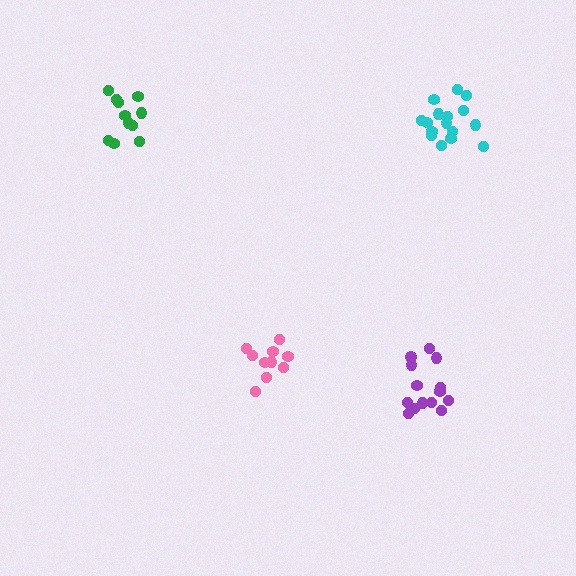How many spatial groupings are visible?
There are 4 spatial groupings.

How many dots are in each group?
Group 1: 16 dots, Group 2: 10 dots, Group 3: 14 dots, Group 4: 11 dots (51 total).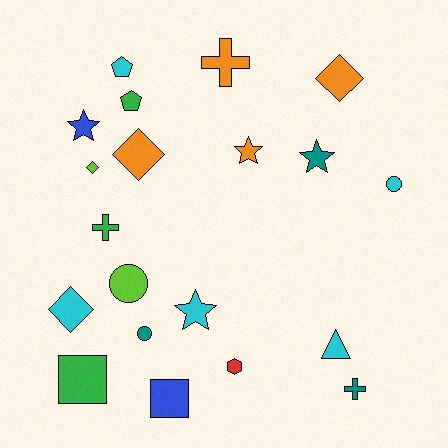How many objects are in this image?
There are 20 objects.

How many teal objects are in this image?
There are 3 teal objects.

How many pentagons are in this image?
There are 2 pentagons.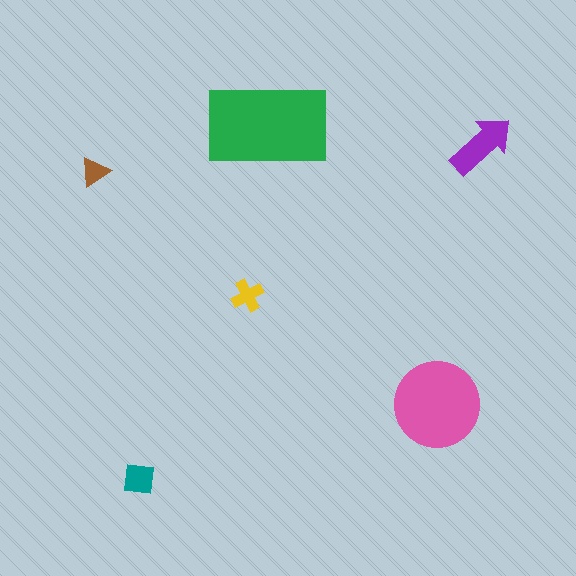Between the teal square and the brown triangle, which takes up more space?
The teal square.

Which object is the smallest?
The brown triangle.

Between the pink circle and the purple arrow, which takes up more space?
The pink circle.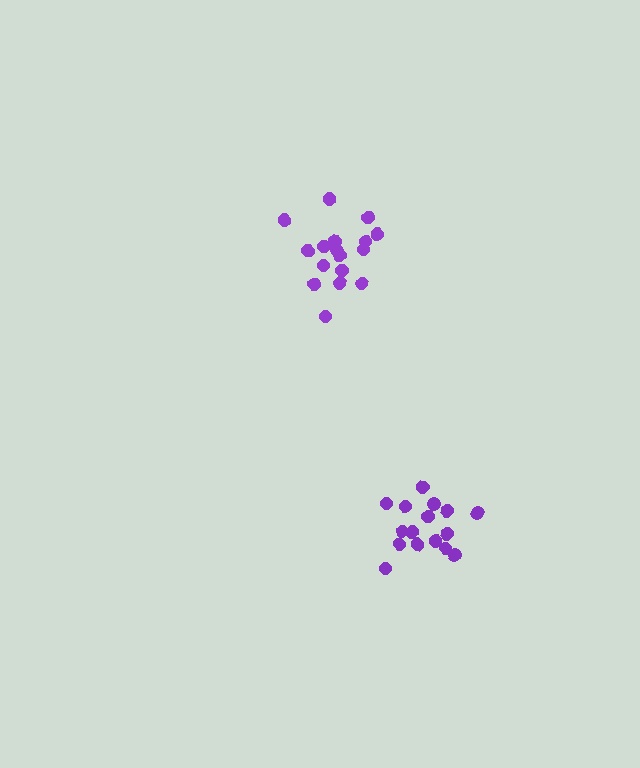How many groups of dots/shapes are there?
There are 2 groups.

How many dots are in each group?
Group 1: 16 dots, Group 2: 17 dots (33 total).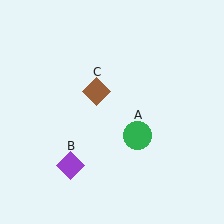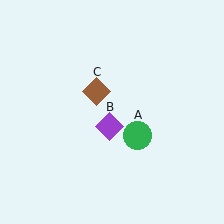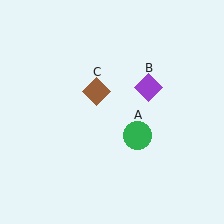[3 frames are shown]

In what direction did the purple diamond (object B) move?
The purple diamond (object B) moved up and to the right.